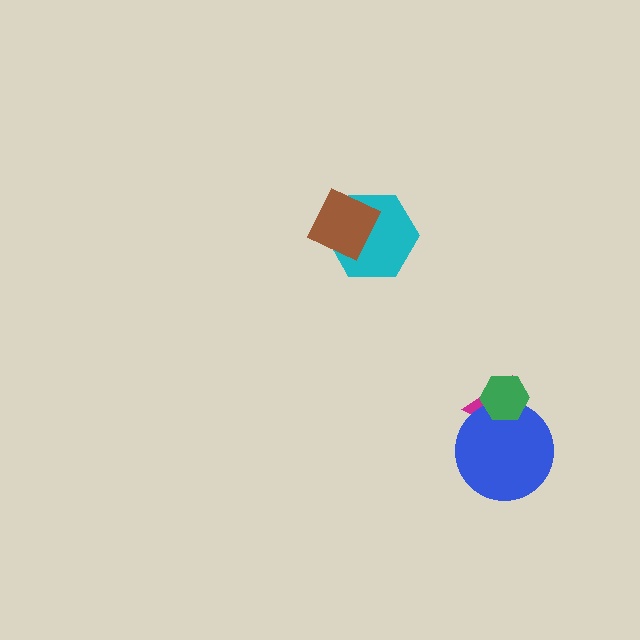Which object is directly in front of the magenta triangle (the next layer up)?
The blue circle is directly in front of the magenta triangle.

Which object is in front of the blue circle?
The green hexagon is in front of the blue circle.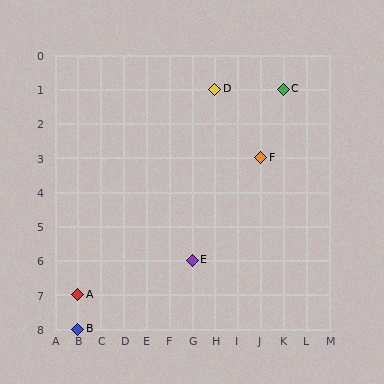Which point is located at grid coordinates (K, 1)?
Point C is at (K, 1).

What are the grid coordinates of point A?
Point A is at grid coordinates (B, 7).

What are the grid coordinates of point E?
Point E is at grid coordinates (G, 6).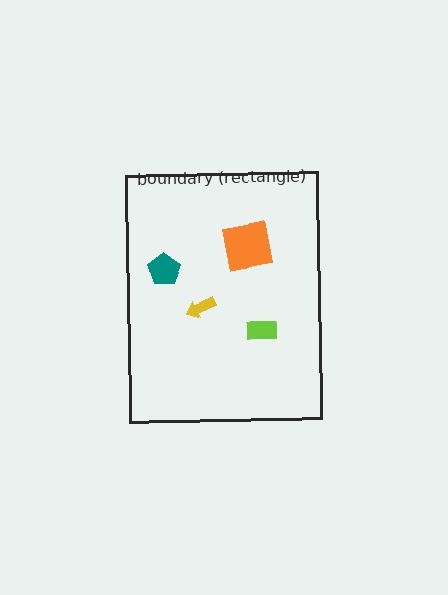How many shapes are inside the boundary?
4 inside, 0 outside.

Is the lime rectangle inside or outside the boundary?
Inside.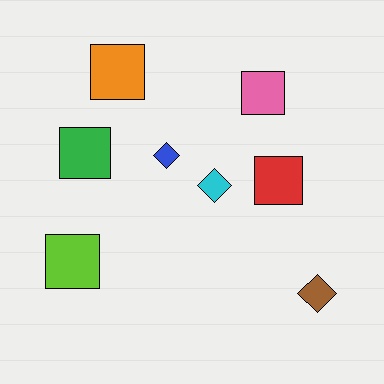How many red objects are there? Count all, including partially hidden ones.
There is 1 red object.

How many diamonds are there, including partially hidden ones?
There are 3 diamonds.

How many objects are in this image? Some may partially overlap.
There are 8 objects.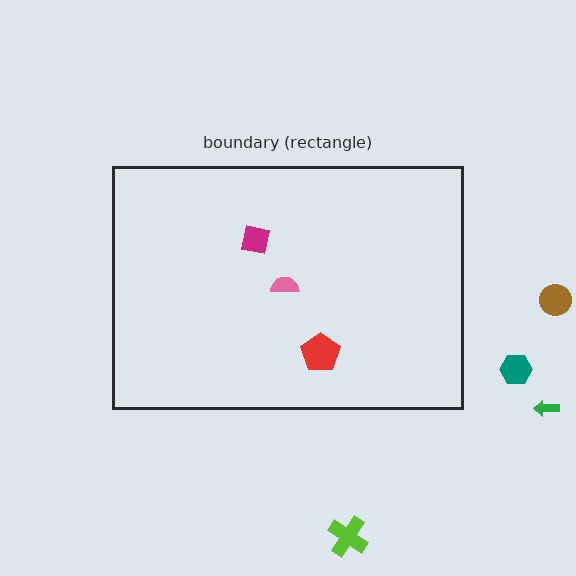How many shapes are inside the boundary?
3 inside, 4 outside.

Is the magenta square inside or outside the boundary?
Inside.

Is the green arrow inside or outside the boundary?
Outside.